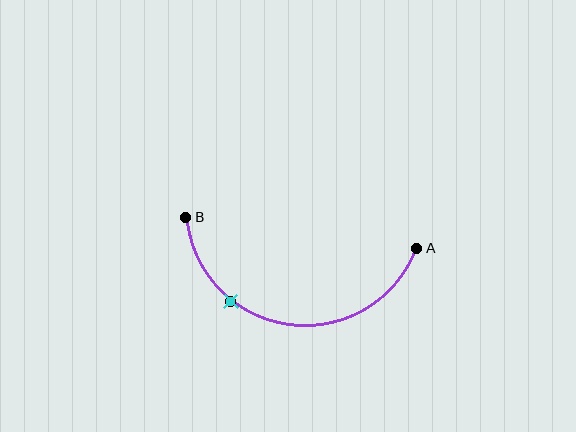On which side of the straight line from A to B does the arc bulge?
The arc bulges below the straight line connecting A and B.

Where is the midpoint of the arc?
The arc midpoint is the point on the curve farthest from the straight line joining A and B. It sits below that line.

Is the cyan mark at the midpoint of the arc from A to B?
No. The cyan mark lies on the arc but is closer to endpoint B. The arc midpoint would be at the point on the curve equidistant along the arc from both A and B.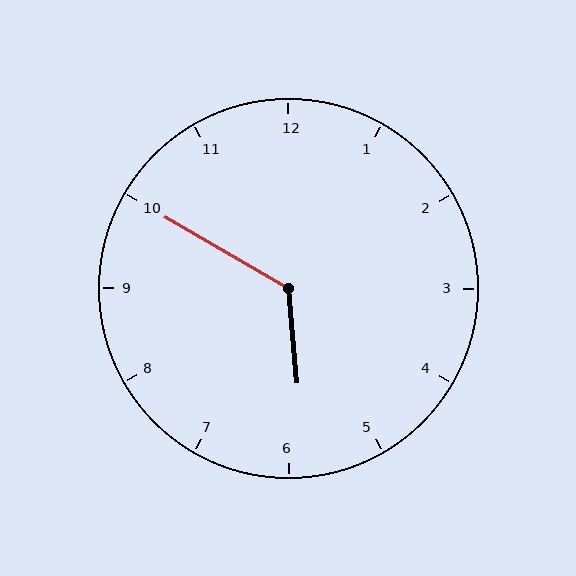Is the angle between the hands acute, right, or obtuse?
It is obtuse.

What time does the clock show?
5:50.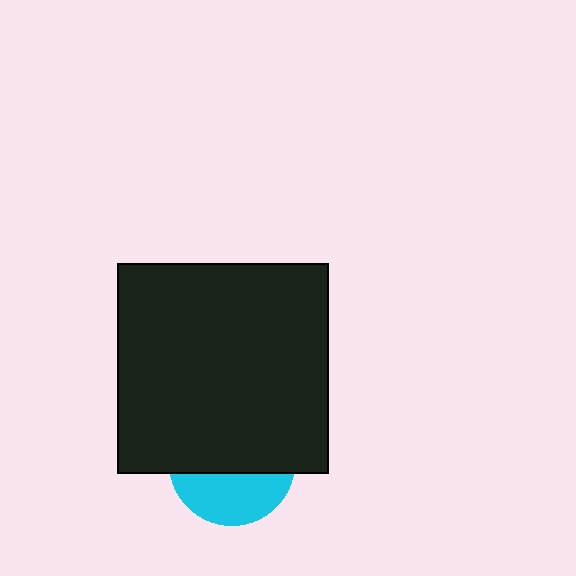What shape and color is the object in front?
The object in front is a black square.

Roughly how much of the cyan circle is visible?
A small part of it is visible (roughly 39%).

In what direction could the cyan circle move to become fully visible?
The cyan circle could move down. That would shift it out from behind the black square entirely.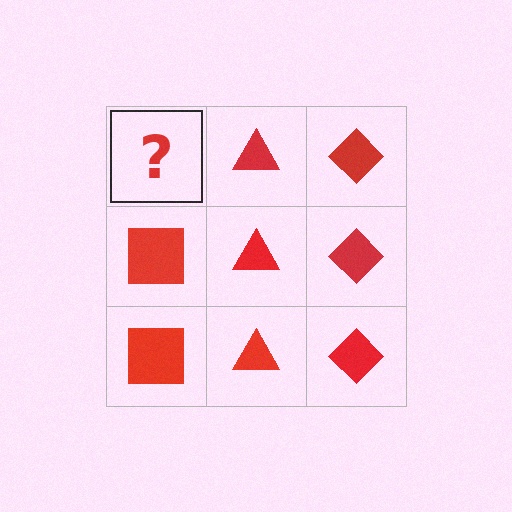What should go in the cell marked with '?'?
The missing cell should contain a red square.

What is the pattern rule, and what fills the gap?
The rule is that each column has a consistent shape. The gap should be filled with a red square.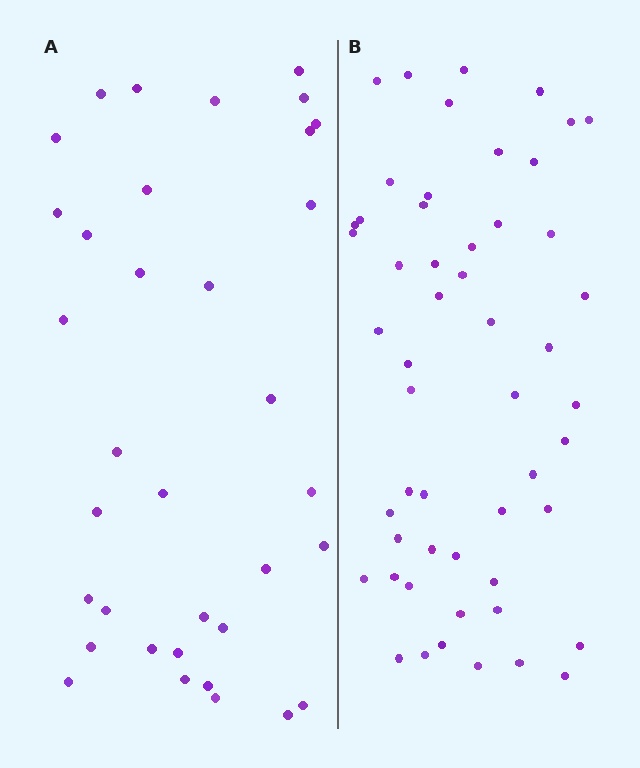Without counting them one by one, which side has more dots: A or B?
Region B (the right region) has more dots.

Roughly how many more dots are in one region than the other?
Region B has approximately 20 more dots than region A.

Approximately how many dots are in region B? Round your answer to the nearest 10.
About 50 dots. (The exact count is 53, which rounds to 50.)